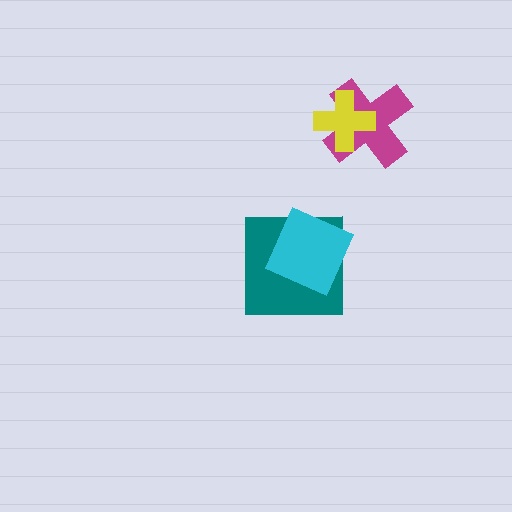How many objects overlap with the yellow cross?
1 object overlaps with the yellow cross.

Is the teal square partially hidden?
Yes, it is partially covered by another shape.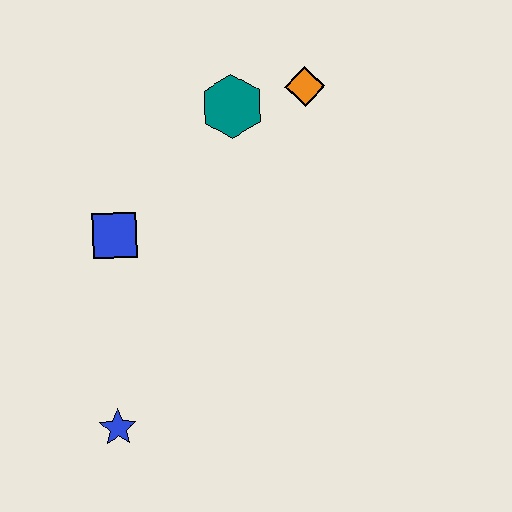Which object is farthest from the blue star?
The orange diamond is farthest from the blue star.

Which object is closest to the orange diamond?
The teal hexagon is closest to the orange diamond.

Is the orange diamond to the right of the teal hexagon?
Yes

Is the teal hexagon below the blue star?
No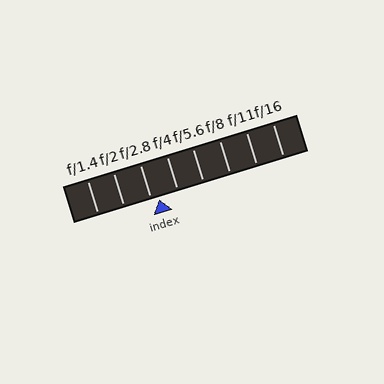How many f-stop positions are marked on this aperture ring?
There are 8 f-stop positions marked.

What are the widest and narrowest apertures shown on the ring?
The widest aperture shown is f/1.4 and the narrowest is f/16.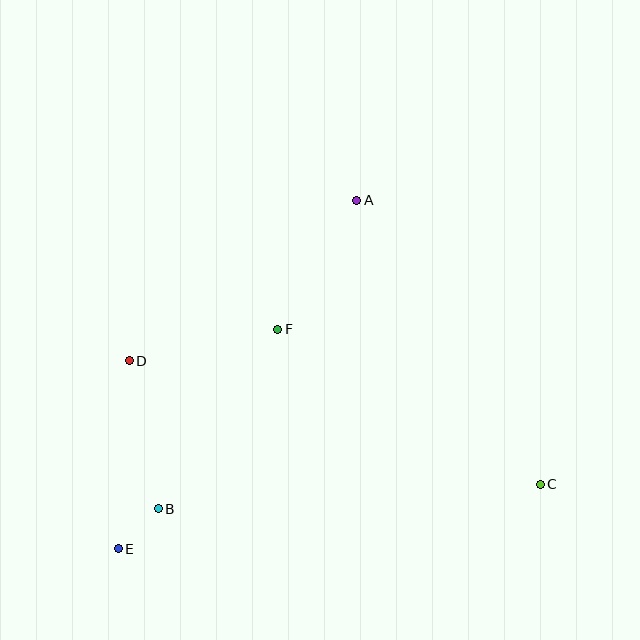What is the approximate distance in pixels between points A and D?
The distance between A and D is approximately 278 pixels.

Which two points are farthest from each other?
Points C and D are farthest from each other.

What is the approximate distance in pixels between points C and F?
The distance between C and F is approximately 305 pixels.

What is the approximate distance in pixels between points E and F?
The distance between E and F is approximately 271 pixels.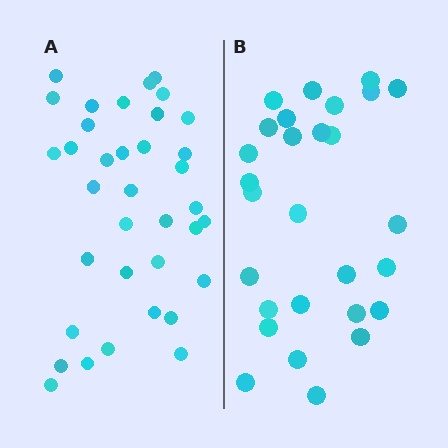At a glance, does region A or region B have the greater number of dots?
Region A (the left region) has more dots.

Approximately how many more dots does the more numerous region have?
Region A has roughly 8 or so more dots than region B.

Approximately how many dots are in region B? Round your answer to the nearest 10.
About 30 dots. (The exact count is 28, which rounds to 30.)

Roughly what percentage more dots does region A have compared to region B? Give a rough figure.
About 30% more.